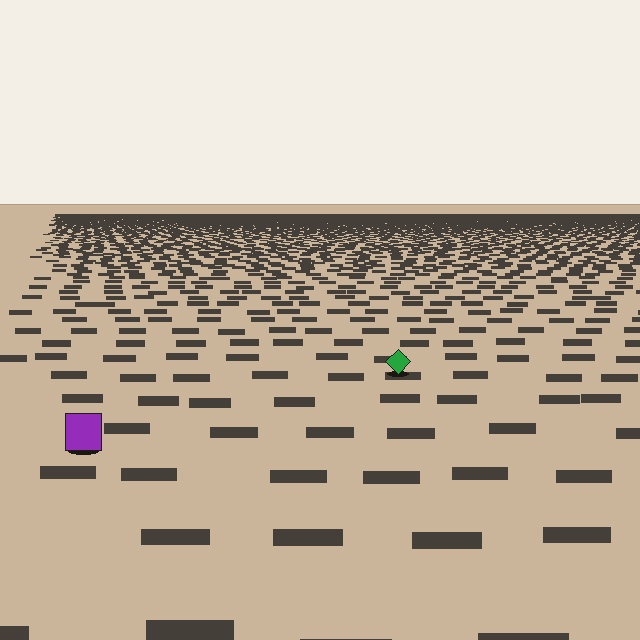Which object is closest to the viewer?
The purple square is closest. The texture marks near it are larger and more spread out.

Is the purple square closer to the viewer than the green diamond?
Yes. The purple square is closer — you can tell from the texture gradient: the ground texture is coarser near it.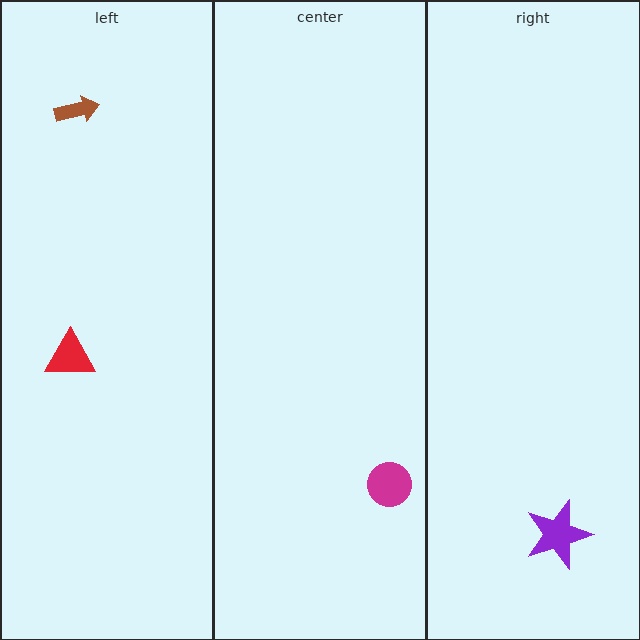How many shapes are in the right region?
1.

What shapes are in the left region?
The red triangle, the brown arrow.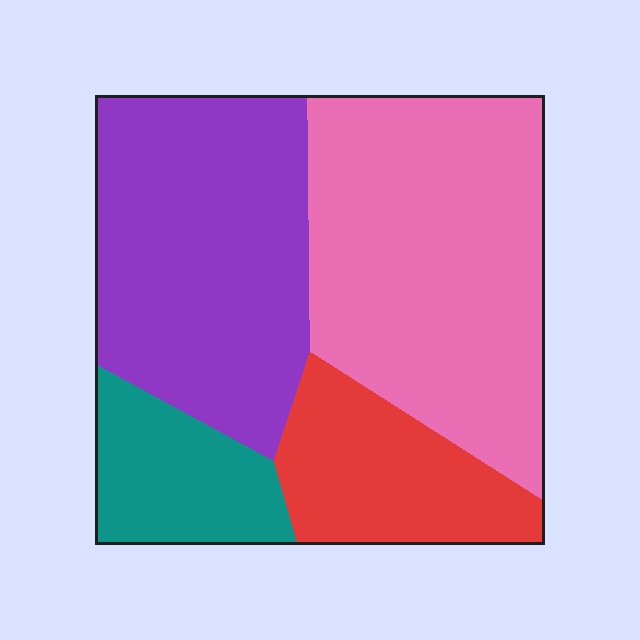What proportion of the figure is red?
Red takes up less than a quarter of the figure.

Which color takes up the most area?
Pink, at roughly 40%.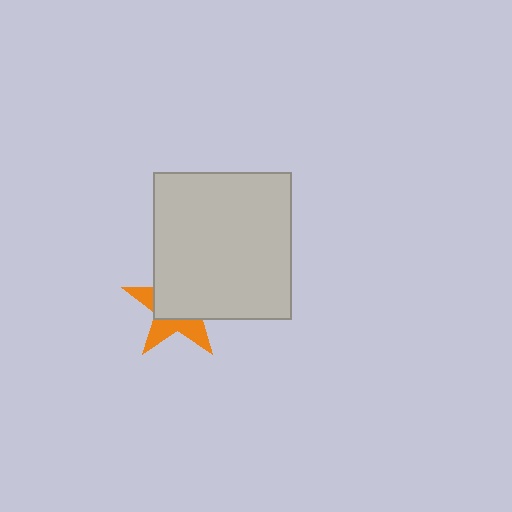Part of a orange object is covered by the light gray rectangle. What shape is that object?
It is a star.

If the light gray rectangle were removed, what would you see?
You would see the complete orange star.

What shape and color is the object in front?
The object in front is a light gray rectangle.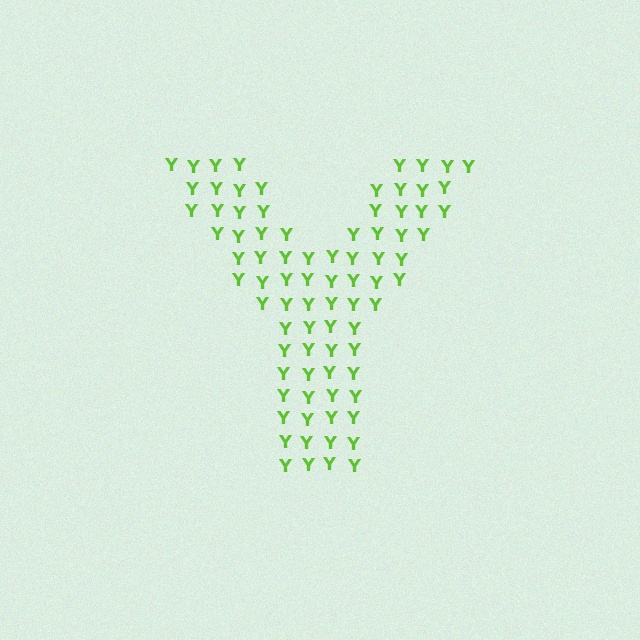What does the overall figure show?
The overall figure shows the letter Y.